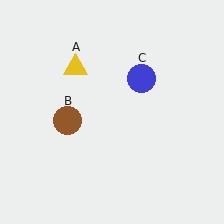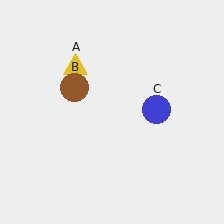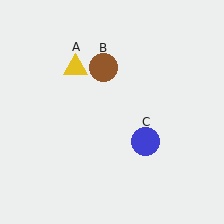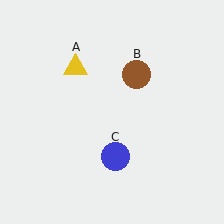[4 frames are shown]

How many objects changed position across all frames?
2 objects changed position: brown circle (object B), blue circle (object C).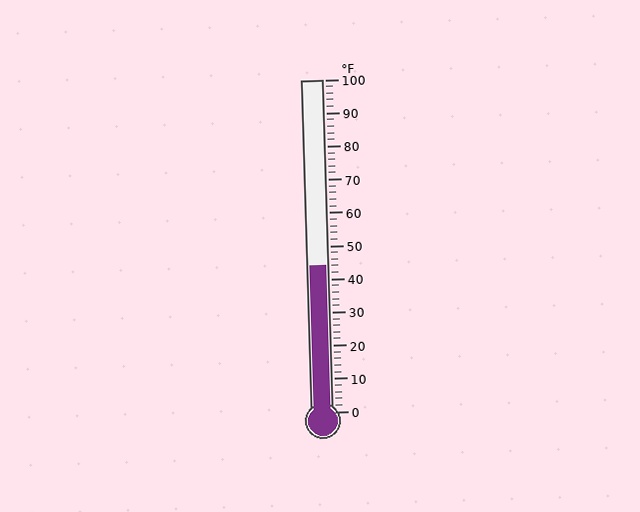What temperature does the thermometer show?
The thermometer shows approximately 44°F.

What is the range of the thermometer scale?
The thermometer scale ranges from 0°F to 100°F.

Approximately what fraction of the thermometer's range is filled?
The thermometer is filled to approximately 45% of its range.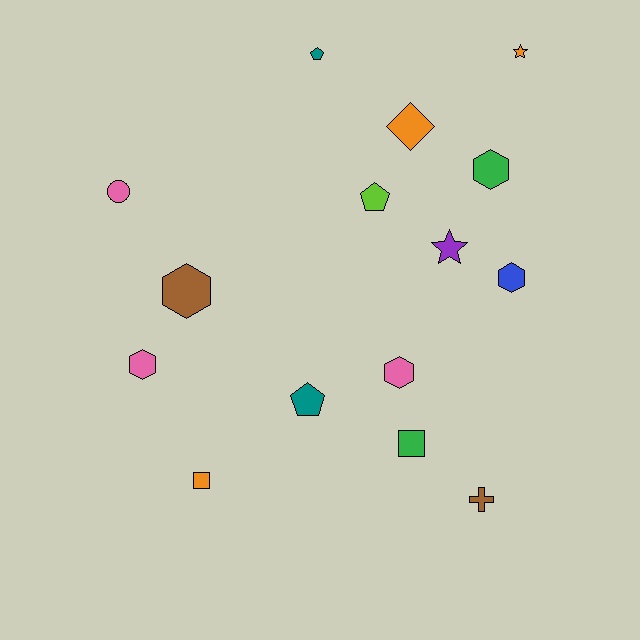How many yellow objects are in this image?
There are no yellow objects.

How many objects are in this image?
There are 15 objects.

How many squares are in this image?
There are 2 squares.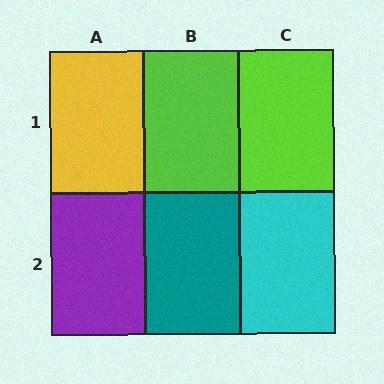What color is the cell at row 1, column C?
Lime.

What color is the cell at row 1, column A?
Yellow.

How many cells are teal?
1 cell is teal.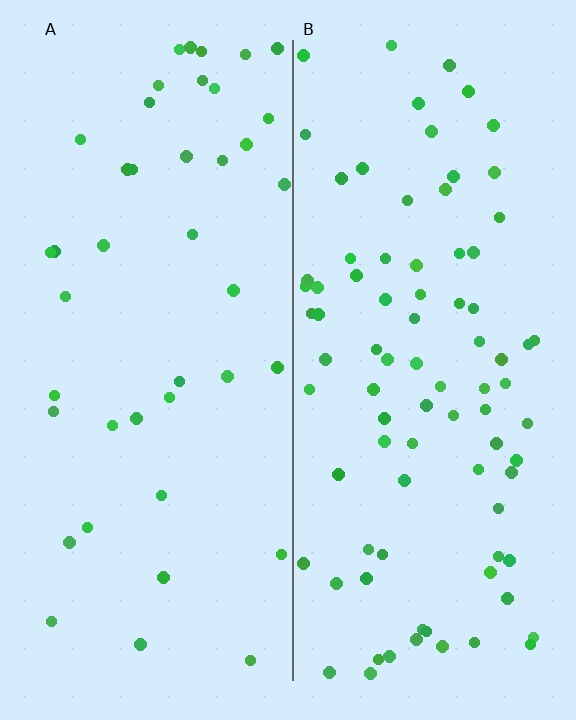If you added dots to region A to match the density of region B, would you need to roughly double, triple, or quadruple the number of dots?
Approximately double.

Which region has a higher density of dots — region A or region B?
B (the right).